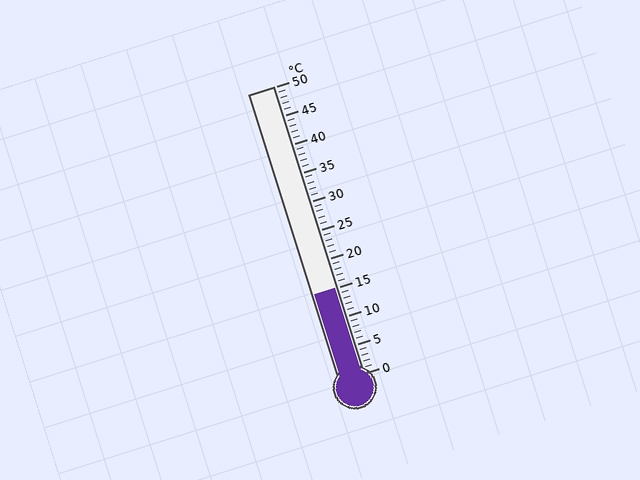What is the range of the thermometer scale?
The thermometer scale ranges from 0°C to 50°C.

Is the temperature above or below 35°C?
The temperature is below 35°C.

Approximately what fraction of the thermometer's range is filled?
The thermometer is filled to approximately 30% of its range.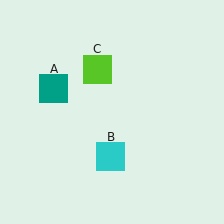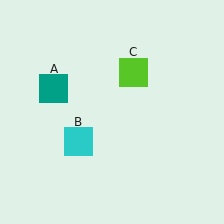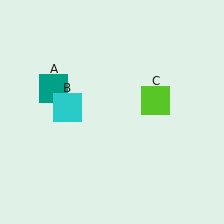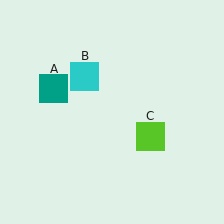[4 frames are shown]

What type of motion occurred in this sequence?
The cyan square (object B), lime square (object C) rotated clockwise around the center of the scene.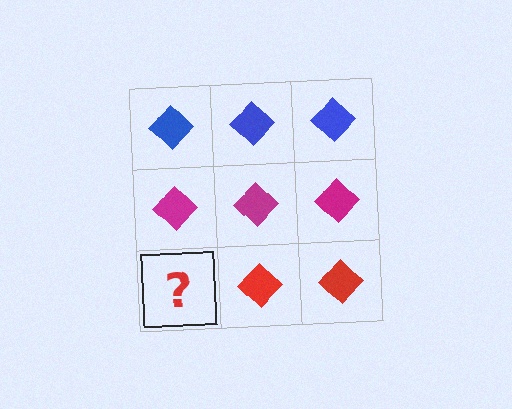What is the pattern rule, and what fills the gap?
The rule is that each row has a consistent color. The gap should be filled with a red diamond.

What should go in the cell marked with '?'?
The missing cell should contain a red diamond.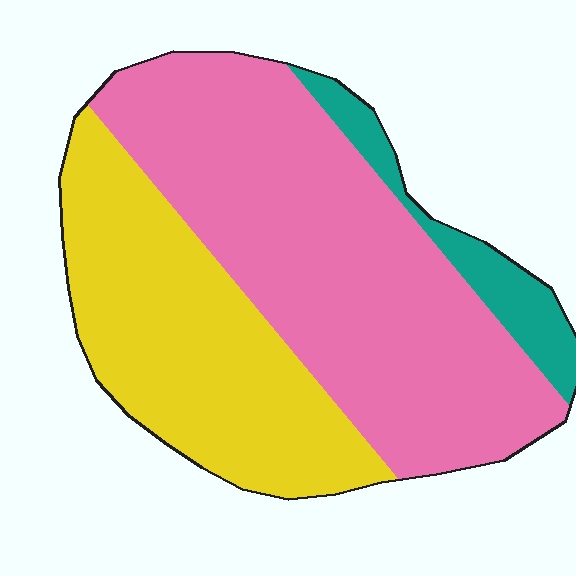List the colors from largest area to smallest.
From largest to smallest: pink, yellow, teal.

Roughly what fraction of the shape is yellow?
Yellow takes up between a third and a half of the shape.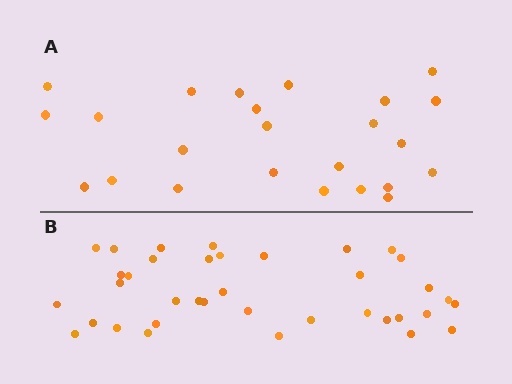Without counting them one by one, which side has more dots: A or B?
Region B (the bottom region) has more dots.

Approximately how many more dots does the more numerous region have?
Region B has approximately 15 more dots than region A.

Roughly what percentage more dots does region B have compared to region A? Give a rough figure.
About 55% more.